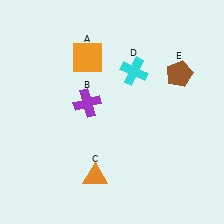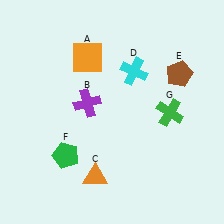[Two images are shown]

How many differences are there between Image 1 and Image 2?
There are 2 differences between the two images.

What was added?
A green pentagon (F), a green cross (G) were added in Image 2.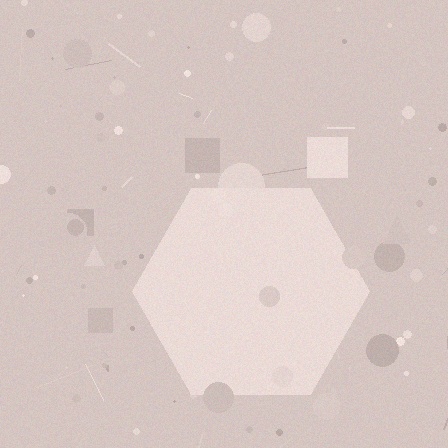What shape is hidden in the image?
A hexagon is hidden in the image.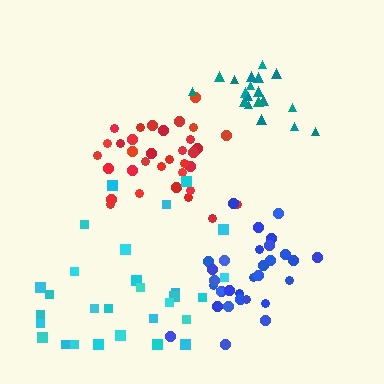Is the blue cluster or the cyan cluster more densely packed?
Blue.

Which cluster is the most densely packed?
Teal.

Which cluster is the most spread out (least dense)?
Cyan.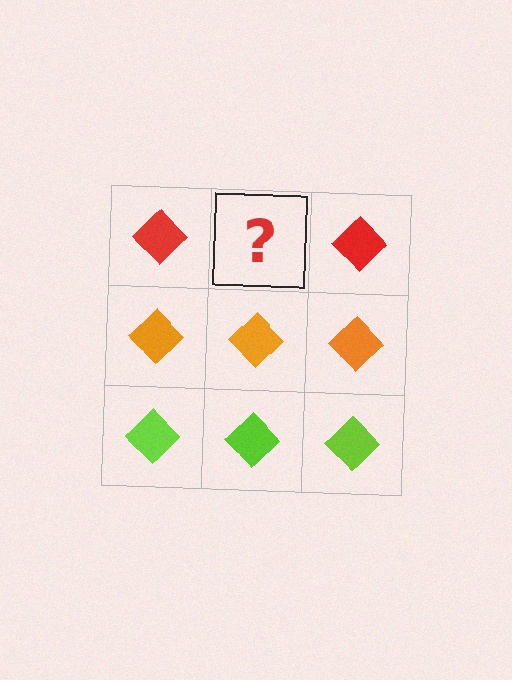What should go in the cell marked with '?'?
The missing cell should contain a red diamond.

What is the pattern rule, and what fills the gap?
The rule is that each row has a consistent color. The gap should be filled with a red diamond.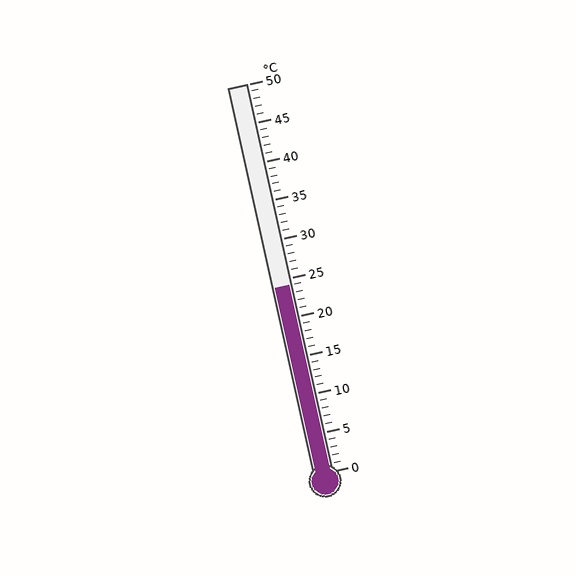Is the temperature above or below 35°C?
The temperature is below 35°C.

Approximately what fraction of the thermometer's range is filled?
The thermometer is filled to approximately 50% of its range.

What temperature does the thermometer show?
The thermometer shows approximately 24°C.